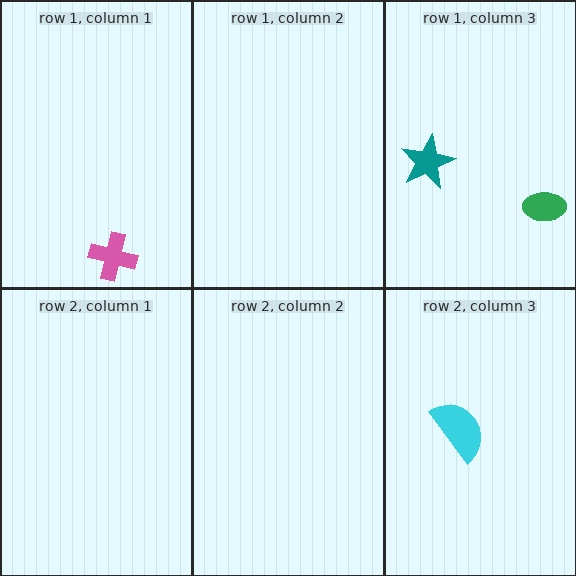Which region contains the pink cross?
The row 1, column 1 region.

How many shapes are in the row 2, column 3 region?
1.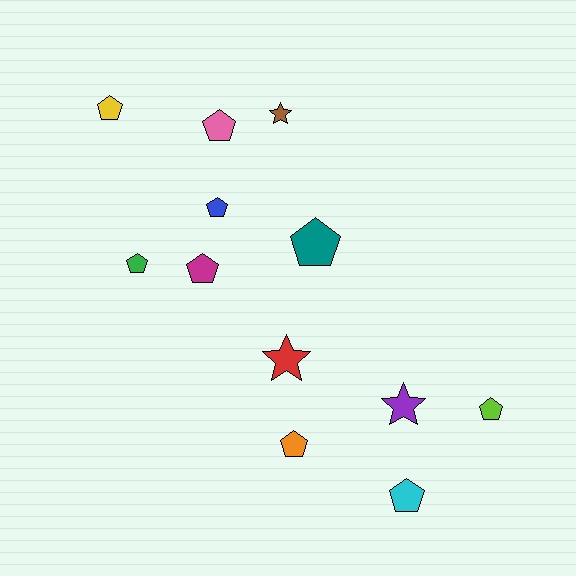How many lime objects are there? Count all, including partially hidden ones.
There is 1 lime object.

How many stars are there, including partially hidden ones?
There are 3 stars.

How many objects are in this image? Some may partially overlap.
There are 12 objects.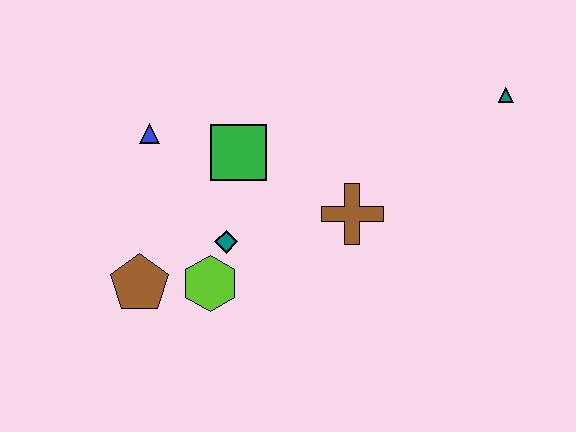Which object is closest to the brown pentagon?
The lime hexagon is closest to the brown pentagon.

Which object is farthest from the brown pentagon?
The teal triangle is farthest from the brown pentagon.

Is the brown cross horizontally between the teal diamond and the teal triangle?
Yes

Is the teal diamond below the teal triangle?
Yes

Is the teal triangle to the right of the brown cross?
Yes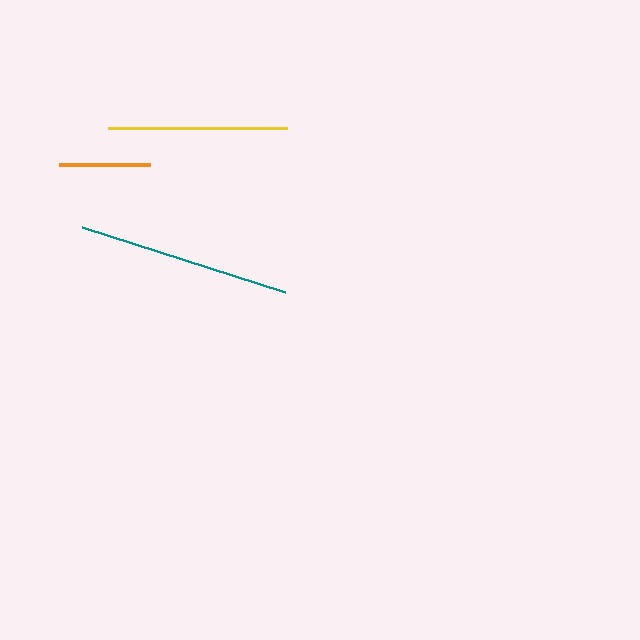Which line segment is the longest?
The teal line is the longest at approximately 213 pixels.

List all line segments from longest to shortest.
From longest to shortest: teal, yellow, orange.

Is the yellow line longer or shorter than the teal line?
The teal line is longer than the yellow line.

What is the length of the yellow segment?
The yellow segment is approximately 179 pixels long.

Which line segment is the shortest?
The orange line is the shortest at approximately 90 pixels.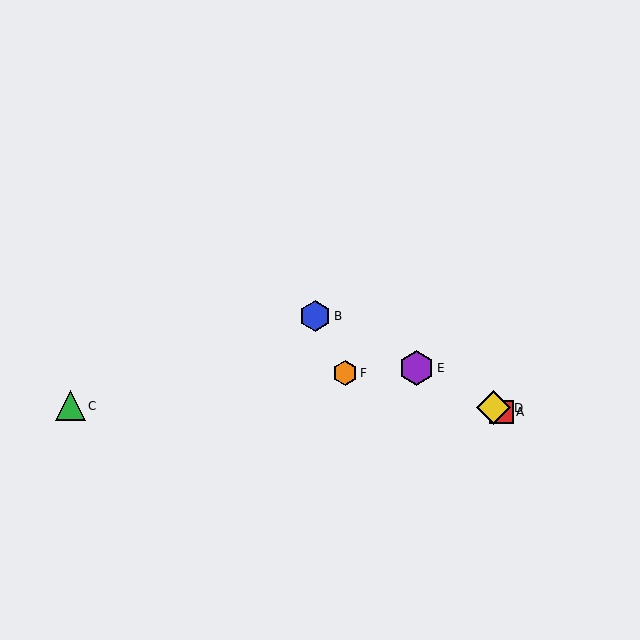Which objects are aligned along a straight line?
Objects A, B, D, E are aligned along a straight line.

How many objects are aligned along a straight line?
4 objects (A, B, D, E) are aligned along a straight line.